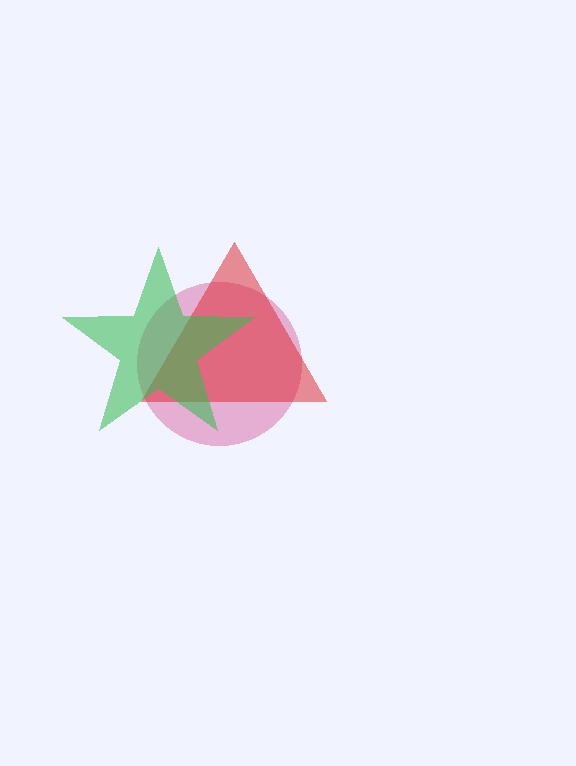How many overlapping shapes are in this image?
There are 3 overlapping shapes in the image.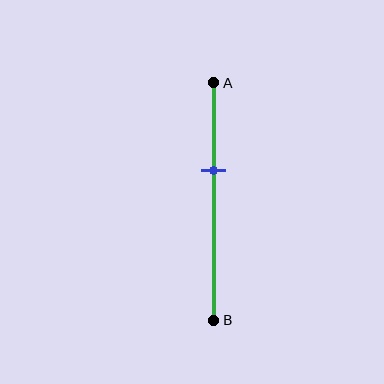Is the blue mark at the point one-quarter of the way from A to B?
No, the mark is at about 35% from A, not at the 25% one-quarter point.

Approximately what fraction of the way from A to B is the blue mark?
The blue mark is approximately 35% of the way from A to B.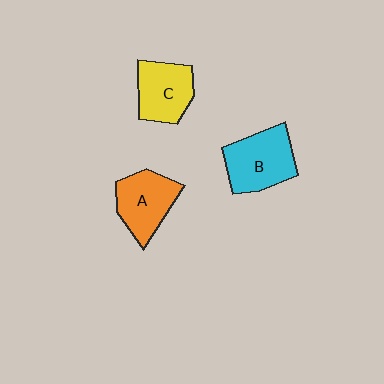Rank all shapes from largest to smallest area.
From largest to smallest: B (cyan), A (orange), C (yellow).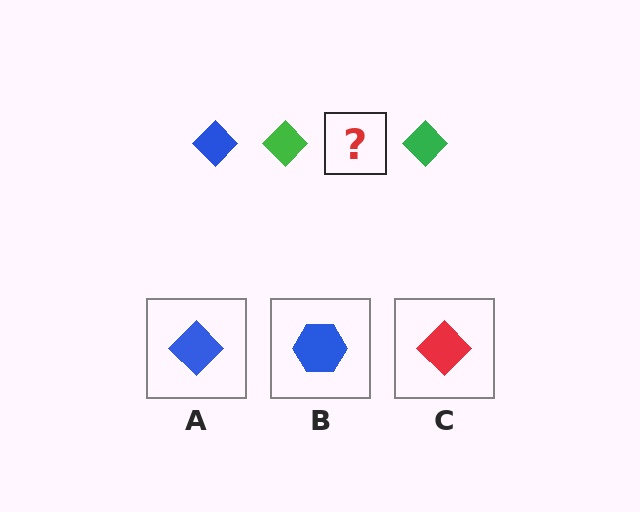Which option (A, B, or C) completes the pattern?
A.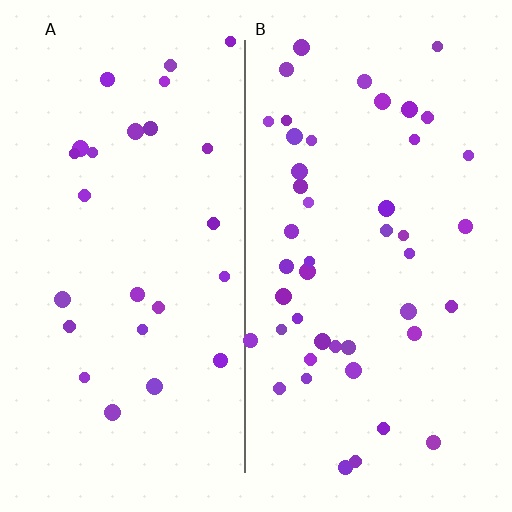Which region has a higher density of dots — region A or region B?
B (the right).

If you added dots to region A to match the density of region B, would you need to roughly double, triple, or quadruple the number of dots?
Approximately double.